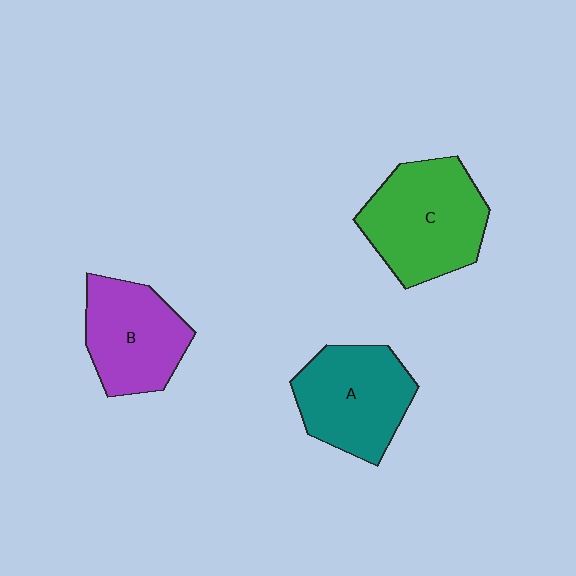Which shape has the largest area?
Shape C (green).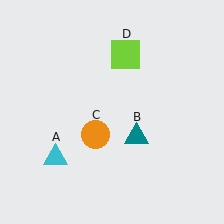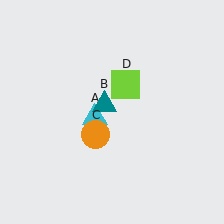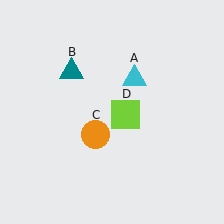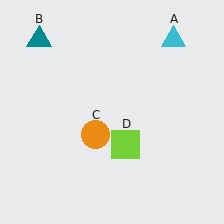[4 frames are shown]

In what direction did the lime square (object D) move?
The lime square (object D) moved down.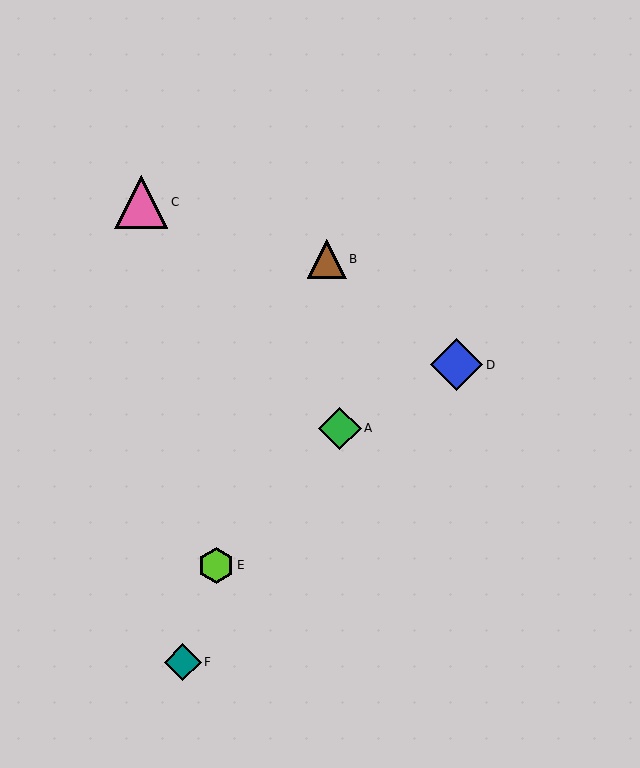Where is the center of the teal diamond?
The center of the teal diamond is at (183, 662).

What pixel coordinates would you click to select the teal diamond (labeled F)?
Click at (183, 662) to select the teal diamond F.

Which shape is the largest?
The pink triangle (labeled C) is the largest.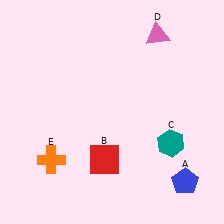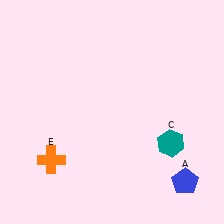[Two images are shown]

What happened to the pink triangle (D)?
The pink triangle (D) was removed in Image 2. It was in the top-right area of Image 1.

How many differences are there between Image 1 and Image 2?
There are 2 differences between the two images.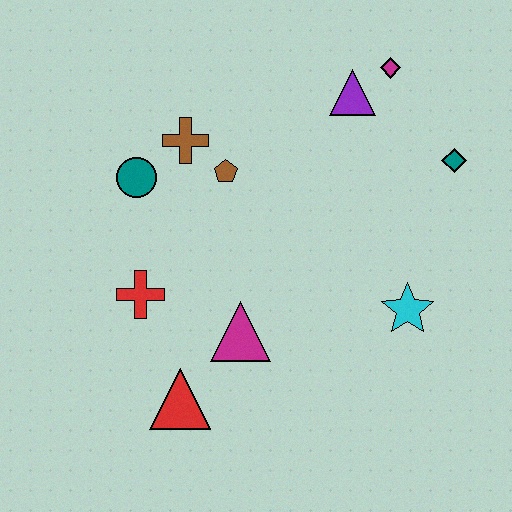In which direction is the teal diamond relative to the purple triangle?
The teal diamond is to the right of the purple triangle.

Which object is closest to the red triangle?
The magenta triangle is closest to the red triangle.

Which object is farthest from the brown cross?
The cyan star is farthest from the brown cross.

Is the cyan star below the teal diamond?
Yes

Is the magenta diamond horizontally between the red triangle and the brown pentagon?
No